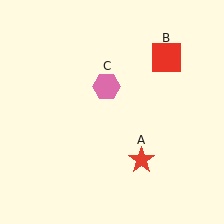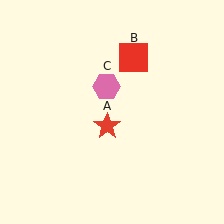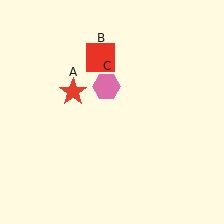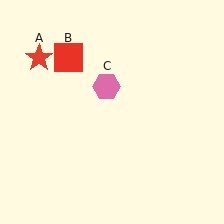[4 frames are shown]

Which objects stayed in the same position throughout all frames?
Pink hexagon (object C) remained stationary.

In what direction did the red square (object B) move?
The red square (object B) moved left.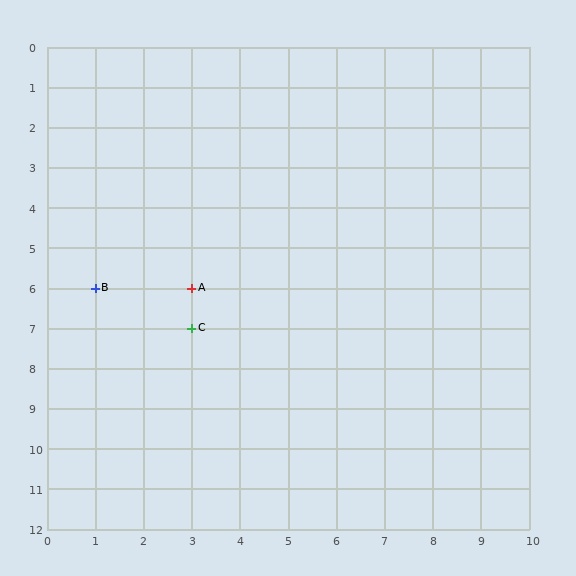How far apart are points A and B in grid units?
Points A and B are 2 columns apart.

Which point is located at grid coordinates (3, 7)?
Point C is at (3, 7).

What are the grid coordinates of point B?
Point B is at grid coordinates (1, 6).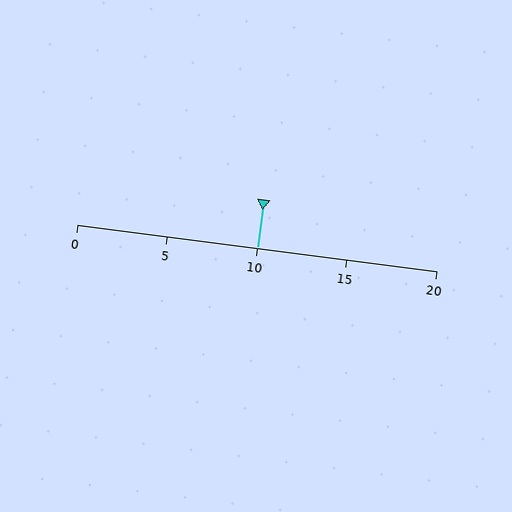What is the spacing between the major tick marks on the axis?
The major ticks are spaced 5 apart.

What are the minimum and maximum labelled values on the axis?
The axis runs from 0 to 20.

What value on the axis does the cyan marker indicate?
The marker indicates approximately 10.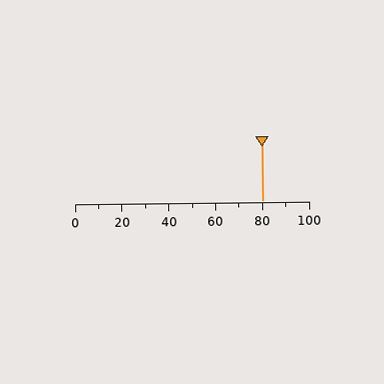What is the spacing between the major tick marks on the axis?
The major ticks are spaced 20 apart.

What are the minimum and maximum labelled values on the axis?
The axis runs from 0 to 100.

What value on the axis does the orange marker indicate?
The marker indicates approximately 80.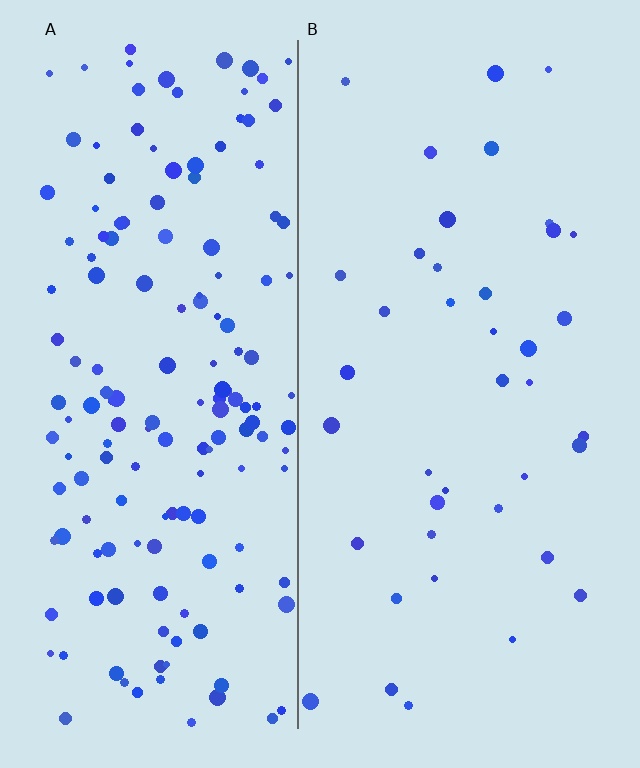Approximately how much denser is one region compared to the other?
Approximately 4.0× — region A over region B.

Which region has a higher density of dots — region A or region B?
A (the left).